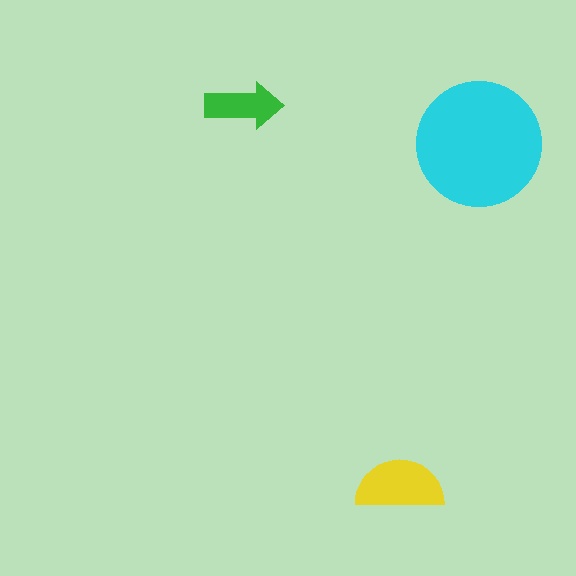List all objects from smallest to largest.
The green arrow, the yellow semicircle, the cyan circle.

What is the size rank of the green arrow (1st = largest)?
3rd.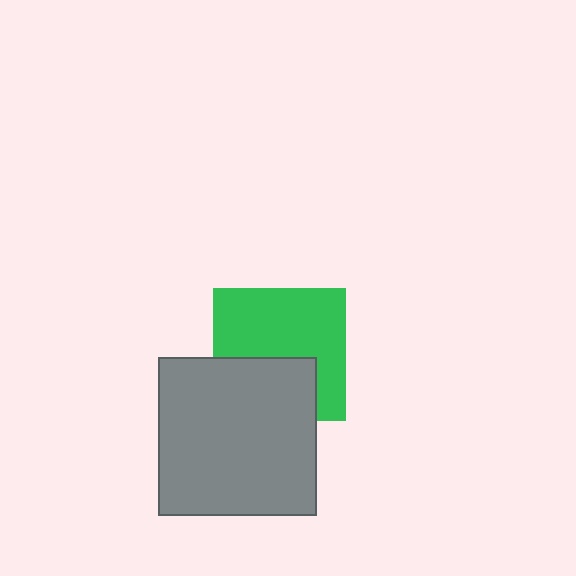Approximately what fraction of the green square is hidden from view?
Roughly 38% of the green square is hidden behind the gray square.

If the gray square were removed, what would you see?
You would see the complete green square.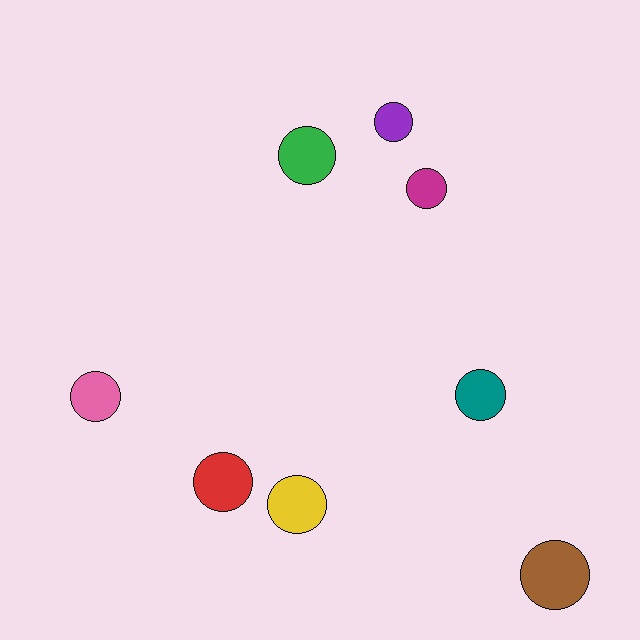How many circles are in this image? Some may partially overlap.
There are 8 circles.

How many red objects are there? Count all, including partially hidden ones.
There is 1 red object.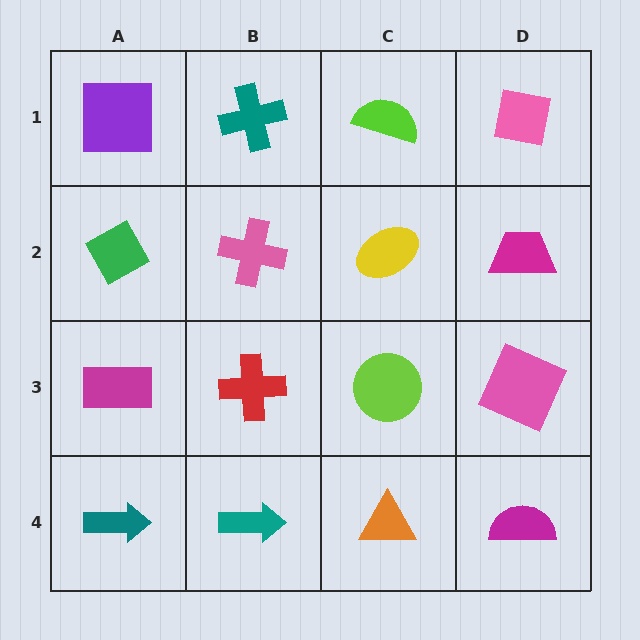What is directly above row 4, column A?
A magenta rectangle.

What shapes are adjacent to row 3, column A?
A green diamond (row 2, column A), a teal arrow (row 4, column A), a red cross (row 3, column B).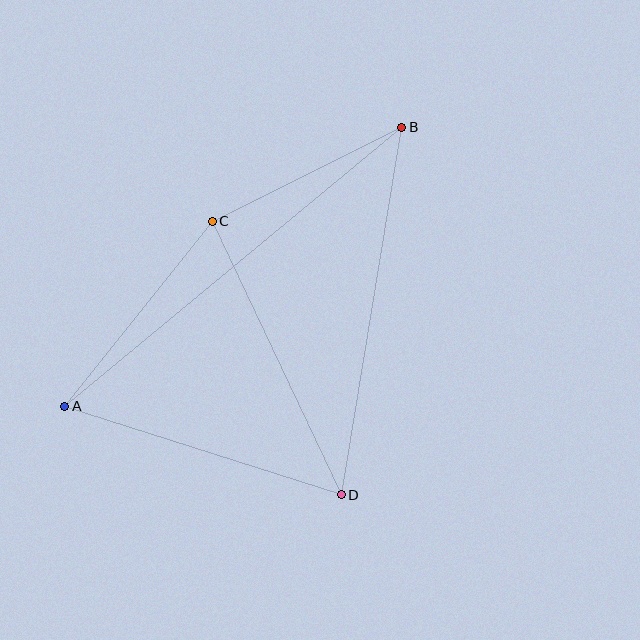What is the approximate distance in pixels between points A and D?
The distance between A and D is approximately 290 pixels.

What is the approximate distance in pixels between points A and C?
The distance between A and C is approximately 237 pixels.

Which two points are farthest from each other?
Points A and B are farthest from each other.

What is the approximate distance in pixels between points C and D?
The distance between C and D is approximately 302 pixels.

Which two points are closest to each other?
Points B and C are closest to each other.